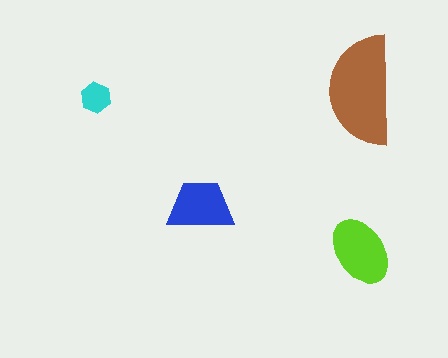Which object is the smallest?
The cyan hexagon.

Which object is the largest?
The brown semicircle.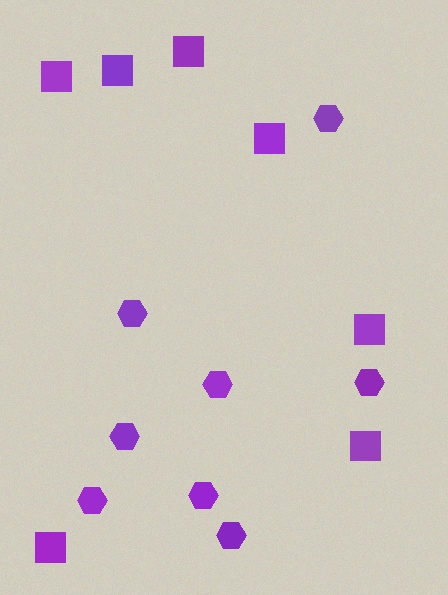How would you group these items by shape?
There are 2 groups: one group of hexagons (8) and one group of squares (7).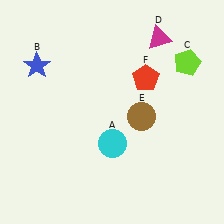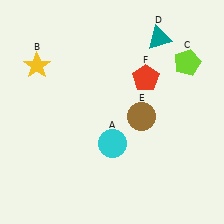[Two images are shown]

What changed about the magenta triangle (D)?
In Image 1, D is magenta. In Image 2, it changed to teal.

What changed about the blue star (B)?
In Image 1, B is blue. In Image 2, it changed to yellow.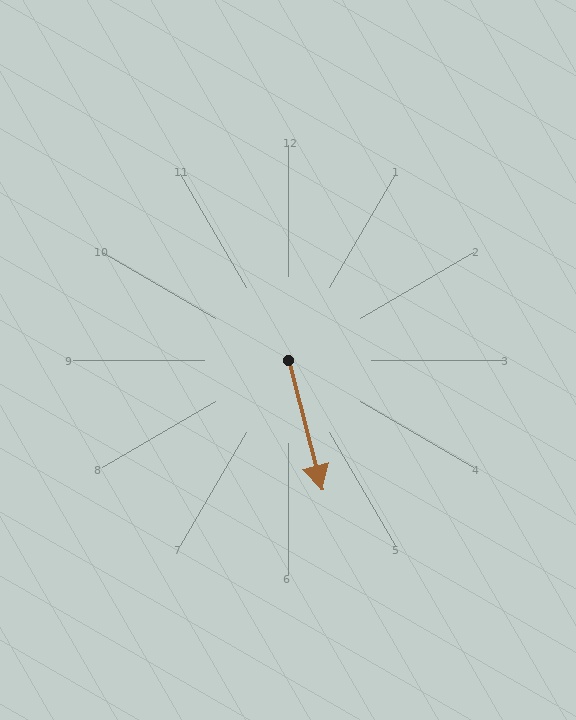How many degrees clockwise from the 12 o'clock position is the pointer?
Approximately 166 degrees.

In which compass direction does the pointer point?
South.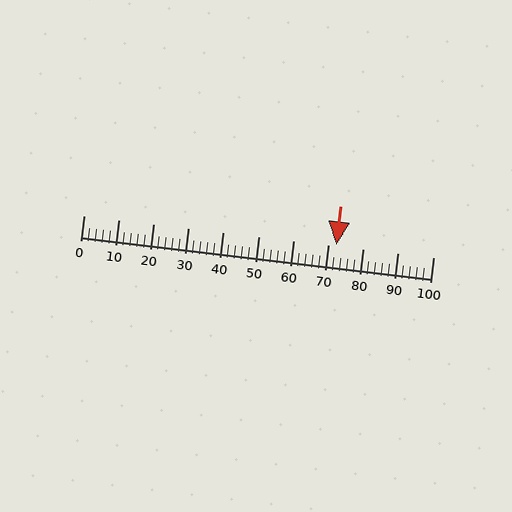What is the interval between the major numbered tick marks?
The major tick marks are spaced 10 units apart.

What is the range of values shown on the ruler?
The ruler shows values from 0 to 100.